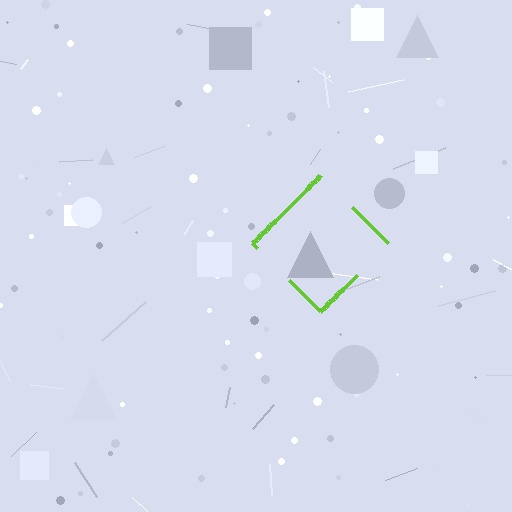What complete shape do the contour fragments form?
The contour fragments form a diamond.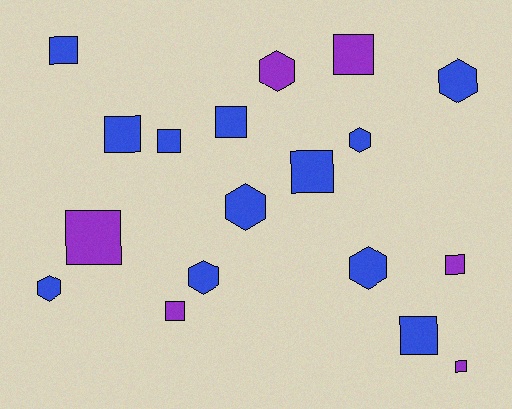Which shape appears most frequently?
Square, with 11 objects.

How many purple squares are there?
There are 5 purple squares.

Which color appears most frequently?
Blue, with 12 objects.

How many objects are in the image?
There are 18 objects.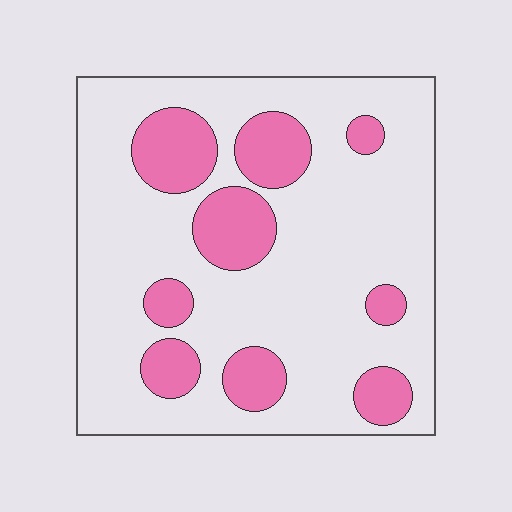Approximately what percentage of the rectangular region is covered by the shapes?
Approximately 25%.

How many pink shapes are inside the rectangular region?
9.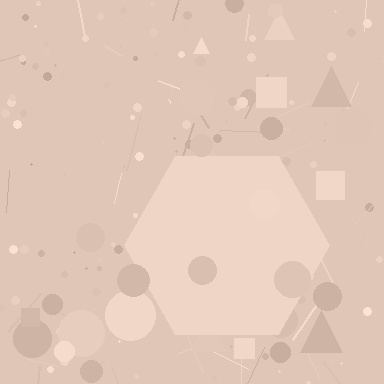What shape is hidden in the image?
A hexagon is hidden in the image.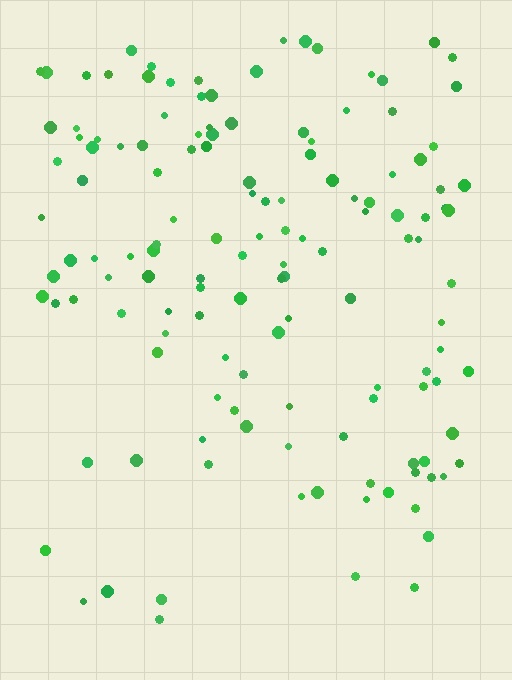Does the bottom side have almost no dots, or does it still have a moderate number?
Still a moderate number, just noticeably fewer than the top.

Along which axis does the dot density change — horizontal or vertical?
Vertical.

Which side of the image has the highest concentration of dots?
The top.